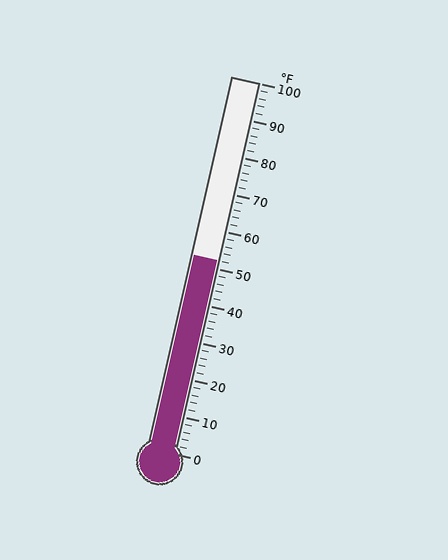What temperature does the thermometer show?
The thermometer shows approximately 52°F.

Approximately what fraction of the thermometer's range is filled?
The thermometer is filled to approximately 50% of its range.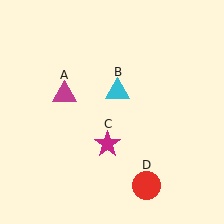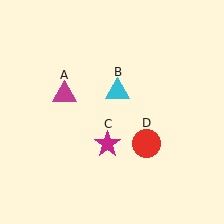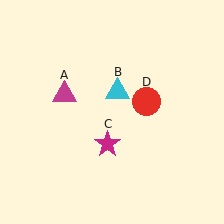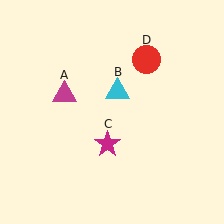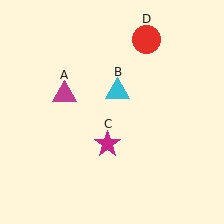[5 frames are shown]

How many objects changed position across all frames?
1 object changed position: red circle (object D).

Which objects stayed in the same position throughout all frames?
Magenta triangle (object A) and cyan triangle (object B) and magenta star (object C) remained stationary.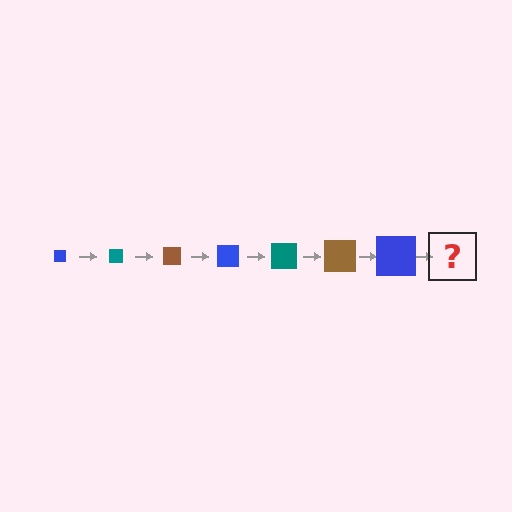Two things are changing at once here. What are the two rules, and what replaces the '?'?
The two rules are that the square grows larger each step and the color cycles through blue, teal, and brown. The '?' should be a teal square, larger than the previous one.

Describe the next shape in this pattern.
It should be a teal square, larger than the previous one.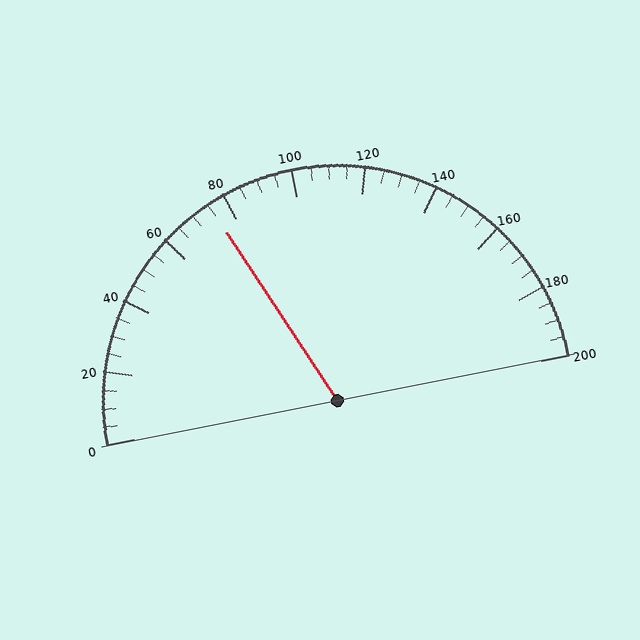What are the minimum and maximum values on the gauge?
The gauge ranges from 0 to 200.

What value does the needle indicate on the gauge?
The needle indicates approximately 75.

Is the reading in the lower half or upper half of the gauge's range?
The reading is in the lower half of the range (0 to 200).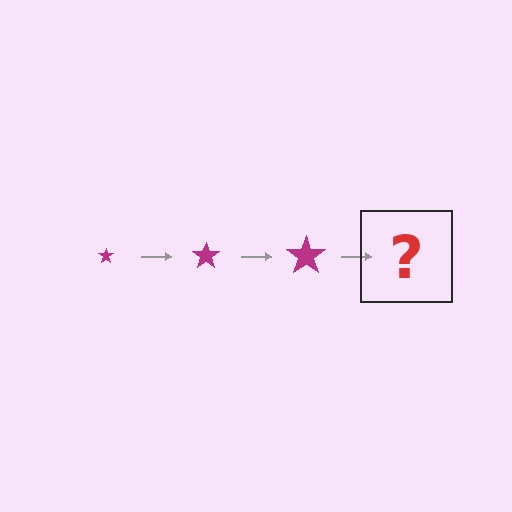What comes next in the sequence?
The next element should be a magenta star, larger than the previous one.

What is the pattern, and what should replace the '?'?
The pattern is that the star gets progressively larger each step. The '?' should be a magenta star, larger than the previous one.